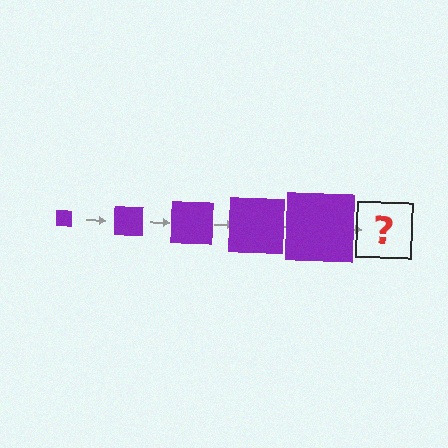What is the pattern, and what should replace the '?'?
The pattern is that the square gets progressively larger each step. The '?' should be a purple square, larger than the previous one.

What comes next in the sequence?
The next element should be a purple square, larger than the previous one.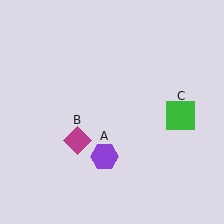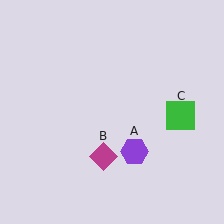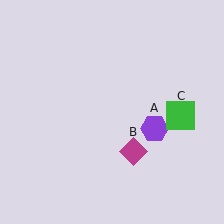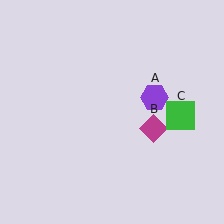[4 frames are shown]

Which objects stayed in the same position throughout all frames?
Green square (object C) remained stationary.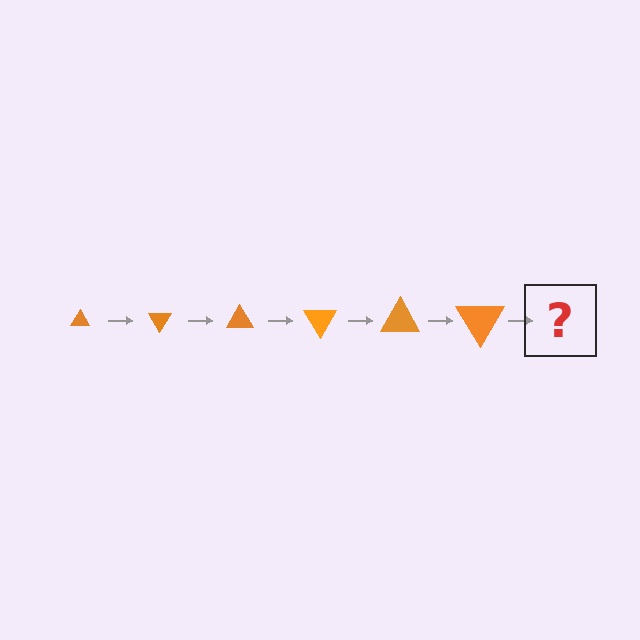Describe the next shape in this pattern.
It should be a triangle, larger than the previous one and rotated 360 degrees from the start.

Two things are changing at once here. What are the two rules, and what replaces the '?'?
The two rules are that the triangle grows larger each step and it rotates 60 degrees each step. The '?' should be a triangle, larger than the previous one and rotated 360 degrees from the start.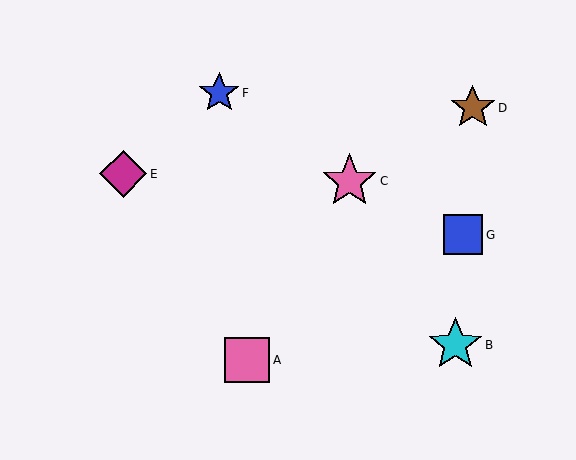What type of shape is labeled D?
Shape D is a brown star.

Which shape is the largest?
The pink star (labeled C) is the largest.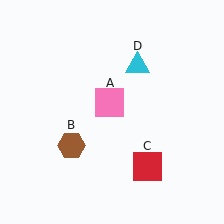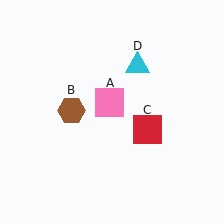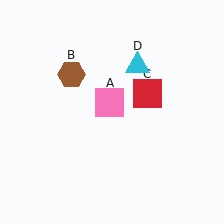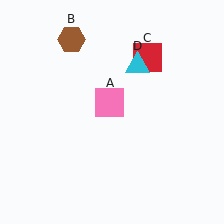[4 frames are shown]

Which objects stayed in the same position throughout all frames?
Pink square (object A) and cyan triangle (object D) remained stationary.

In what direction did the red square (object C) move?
The red square (object C) moved up.